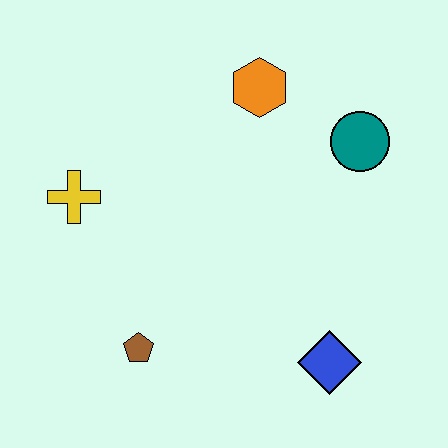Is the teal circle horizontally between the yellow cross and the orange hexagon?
No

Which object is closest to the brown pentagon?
The yellow cross is closest to the brown pentagon.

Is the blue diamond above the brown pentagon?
No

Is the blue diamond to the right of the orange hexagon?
Yes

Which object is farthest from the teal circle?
The brown pentagon is farthest from the teal circle.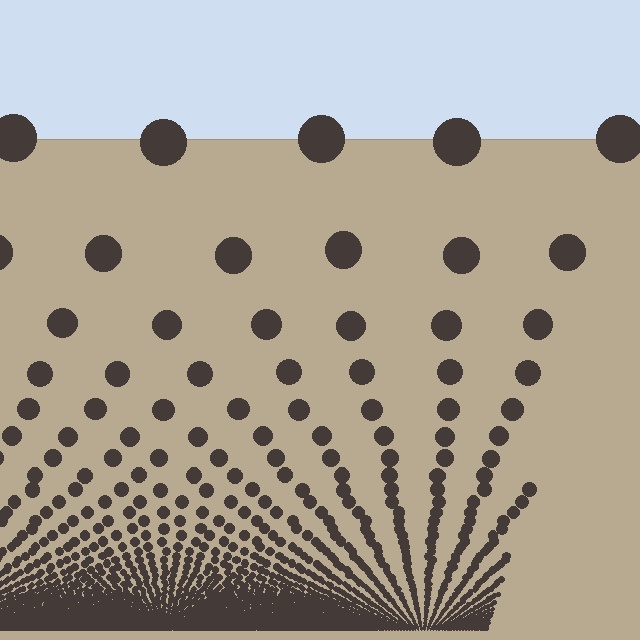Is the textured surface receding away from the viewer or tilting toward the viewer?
The surface appears to tilt toward the viewer. Texture elements get larger and sparser toward the top.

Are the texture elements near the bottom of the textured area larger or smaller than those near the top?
Smaller. The gradient is inverted — elements near the bottom are smaller and denser.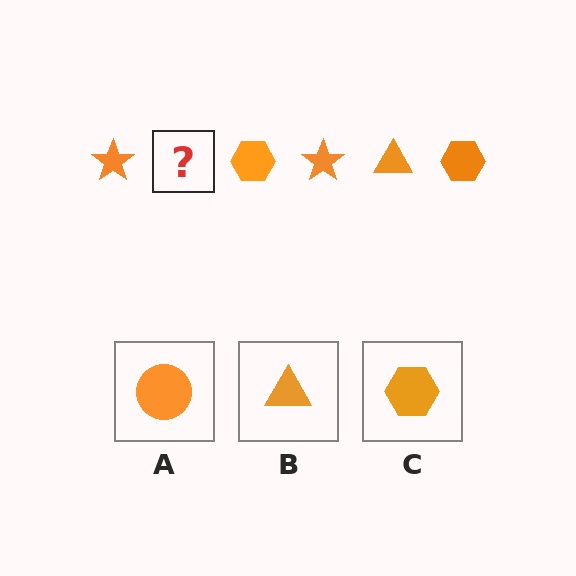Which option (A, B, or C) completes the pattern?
B.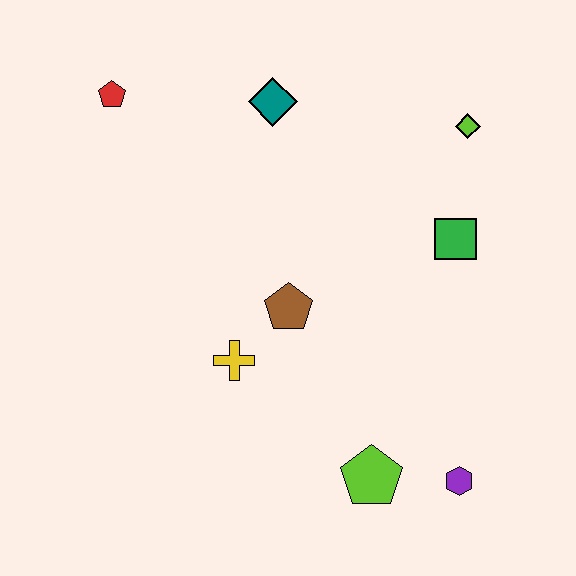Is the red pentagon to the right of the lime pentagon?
No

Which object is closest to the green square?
The lime diamond is closest to the green square.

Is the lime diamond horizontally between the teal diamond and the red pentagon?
No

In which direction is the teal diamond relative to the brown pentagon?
The teal diamond is above the brown pentagon.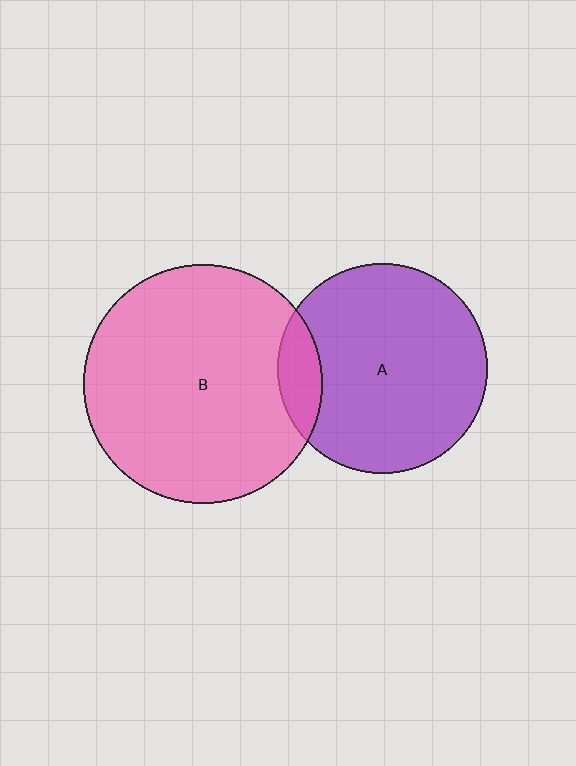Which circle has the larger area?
Circle B (pink).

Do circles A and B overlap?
Yes.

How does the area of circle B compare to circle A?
Approximately 1.3 times.